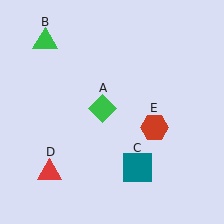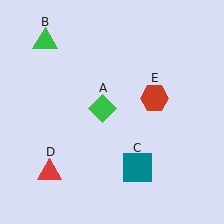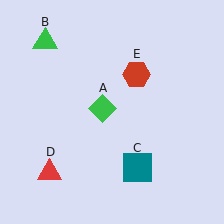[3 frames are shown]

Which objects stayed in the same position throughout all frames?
Green diamond (object A) and green triangle (object B) and teal square (object C) and red triangle (object D) remained stationary.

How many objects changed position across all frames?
1 object changed position: red hexagon (object E).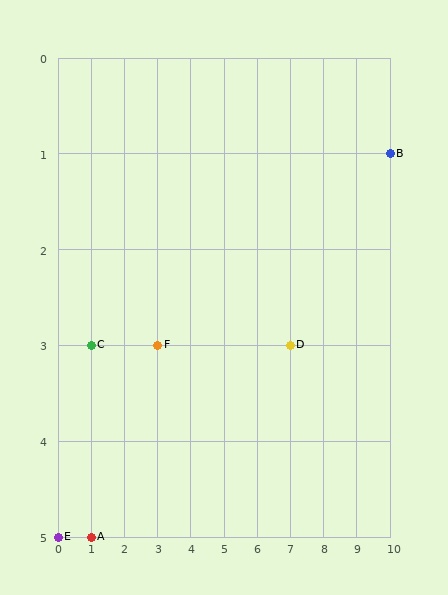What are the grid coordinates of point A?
Point A is at grid coordinates (1, 5).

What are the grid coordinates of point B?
Point B is at grid coordinates (10, 1).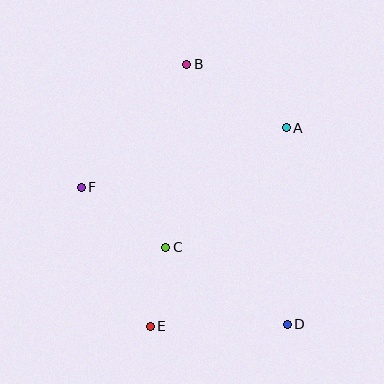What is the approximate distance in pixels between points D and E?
The distance between D and E is approximately 137 pixels.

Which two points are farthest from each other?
Points B and D are farthest from each other.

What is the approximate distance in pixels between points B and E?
The distance between B and E is approximately 265 pixels.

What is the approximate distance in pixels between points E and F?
The distance between E and F is approximately 155 pixels.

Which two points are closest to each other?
Points C and E are closest to each other.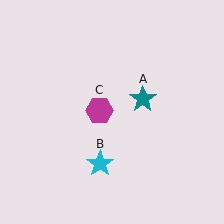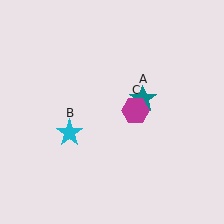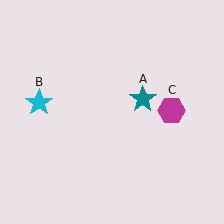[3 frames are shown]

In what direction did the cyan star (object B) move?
The cyan star (object B) moved up and to the left.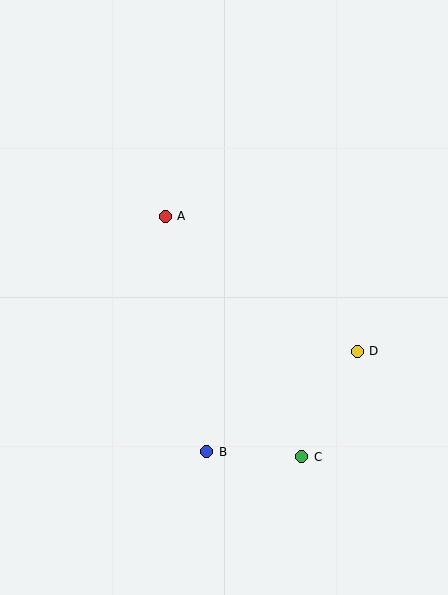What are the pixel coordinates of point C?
Point C is at (302, 457).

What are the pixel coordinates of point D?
Point D is at (357, 351).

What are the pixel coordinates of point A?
Point A is at (165, 216).